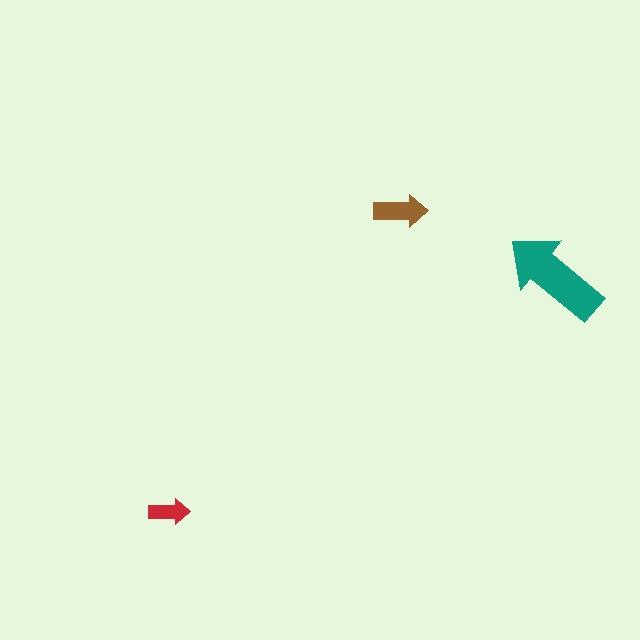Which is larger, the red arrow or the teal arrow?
The teal one.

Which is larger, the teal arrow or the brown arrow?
The teal one.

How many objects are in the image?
There are 3 objects in the image.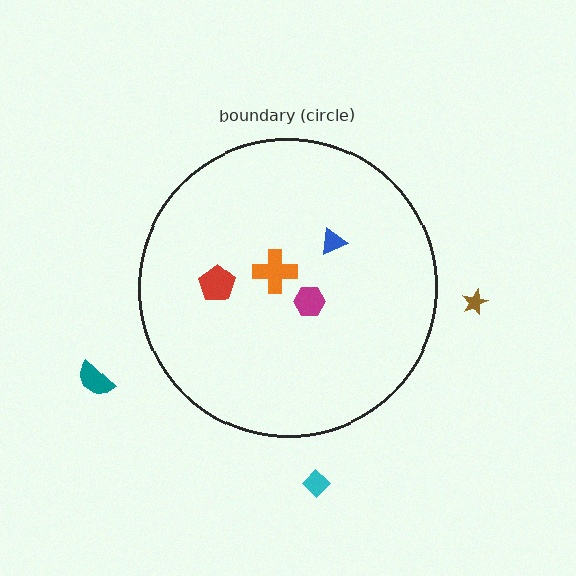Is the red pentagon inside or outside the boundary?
Inside.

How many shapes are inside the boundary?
4 inside, 3 outside.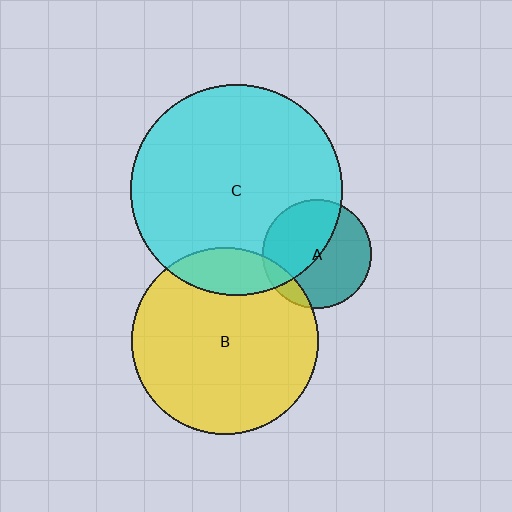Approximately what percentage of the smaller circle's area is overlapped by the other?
Approximately 15%.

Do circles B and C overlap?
Yes.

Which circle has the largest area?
Circle C (cyan).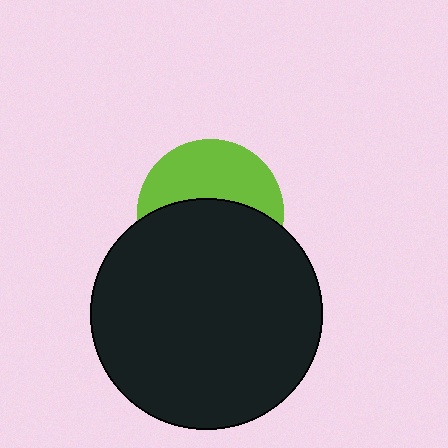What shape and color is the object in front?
The object in front is a black circle.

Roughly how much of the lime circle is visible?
A small part of it is visible (roughly 44%).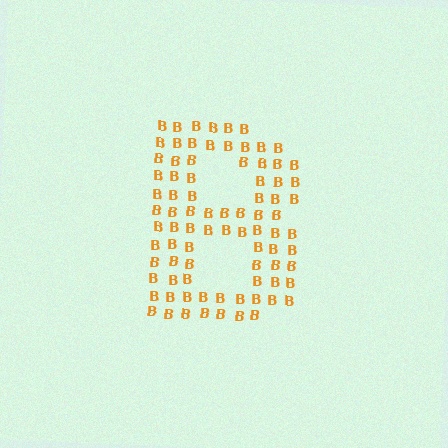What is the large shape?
The large shape is the letter B.